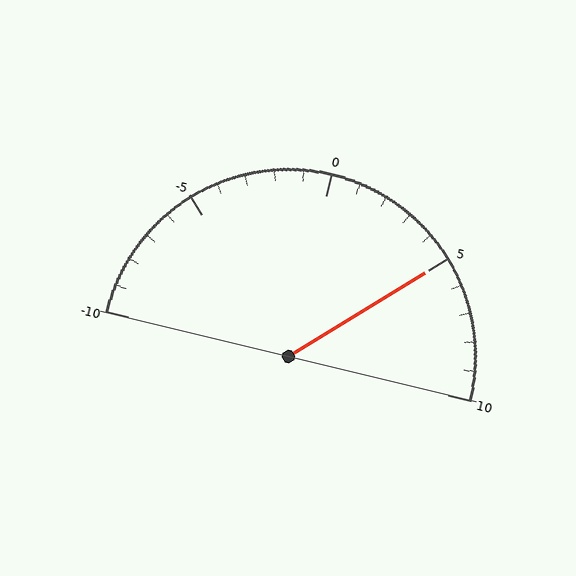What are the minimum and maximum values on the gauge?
The gauge ranges from -10 to 10.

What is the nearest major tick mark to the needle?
The nearest major tick mark is 5.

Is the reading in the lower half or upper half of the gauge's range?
The reading is in the upper half of the range (-10 to 10).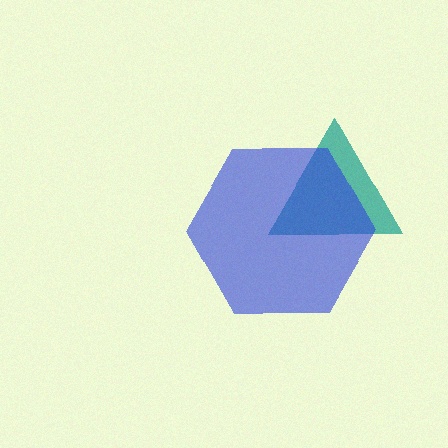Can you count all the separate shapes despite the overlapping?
Yes, there are 2 separate shapes.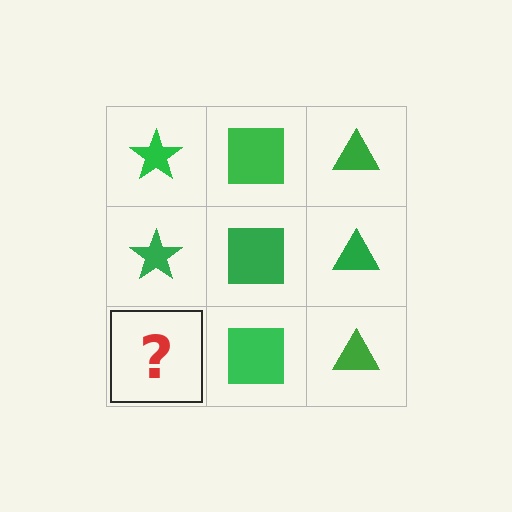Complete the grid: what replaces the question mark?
The question mark should be replaced with a green star.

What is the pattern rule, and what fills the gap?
The rule is that each column has a consistent shape. The gap should be filled with a green star.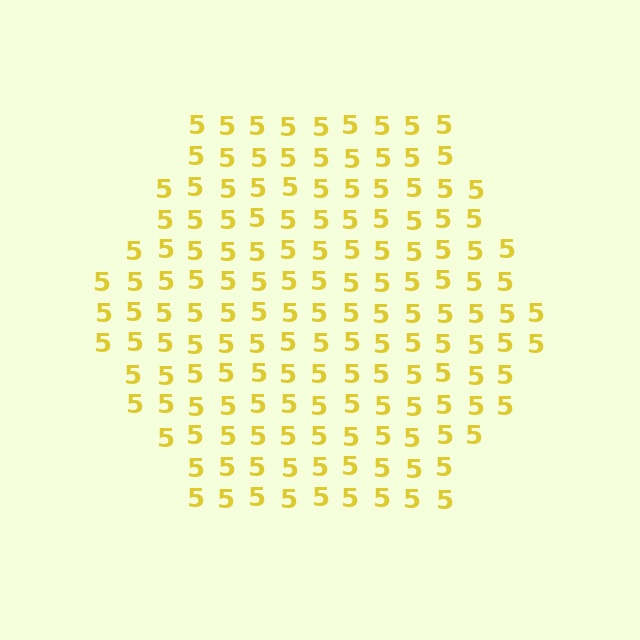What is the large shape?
The large shape is a hexagon.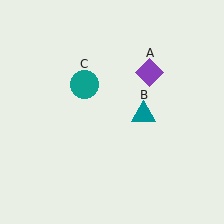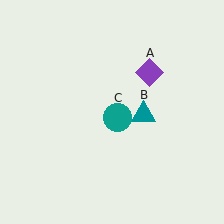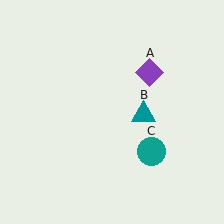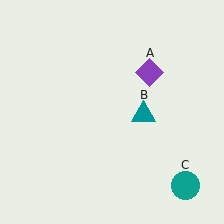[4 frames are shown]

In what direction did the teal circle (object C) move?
The teal circle (object C) moved down and to the right.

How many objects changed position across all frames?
1 object changed position: teal circle (object C).